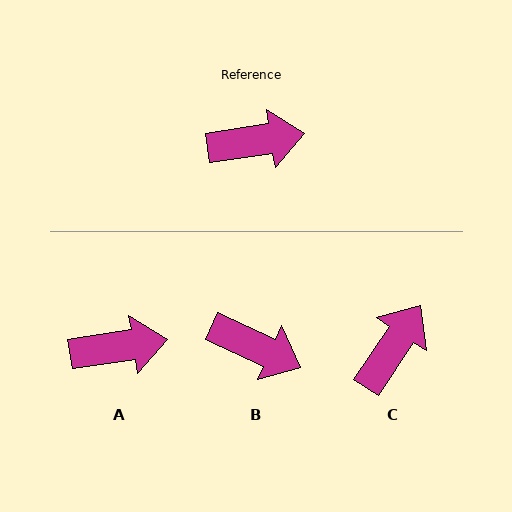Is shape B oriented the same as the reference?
No, it is off by about 33 degrees.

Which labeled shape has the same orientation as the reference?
A.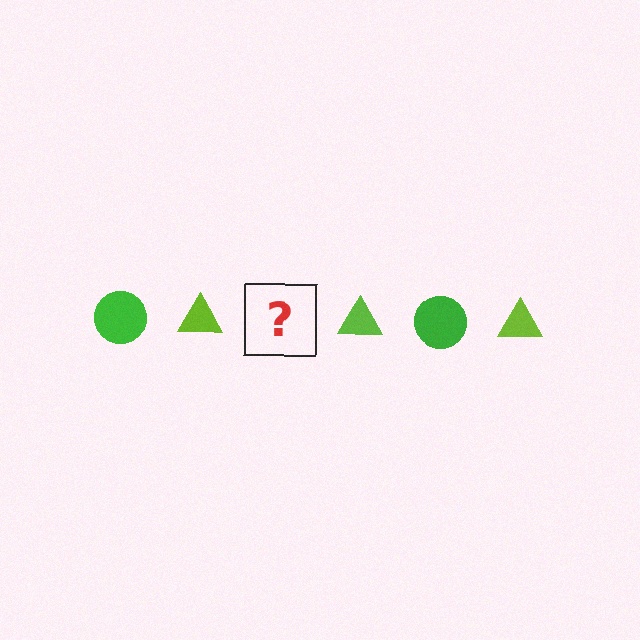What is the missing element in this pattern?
The missing element is a green circle.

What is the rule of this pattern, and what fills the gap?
The rule is that the pattern alternates between green circle and lime triangle. The gap should be filled with a green circle.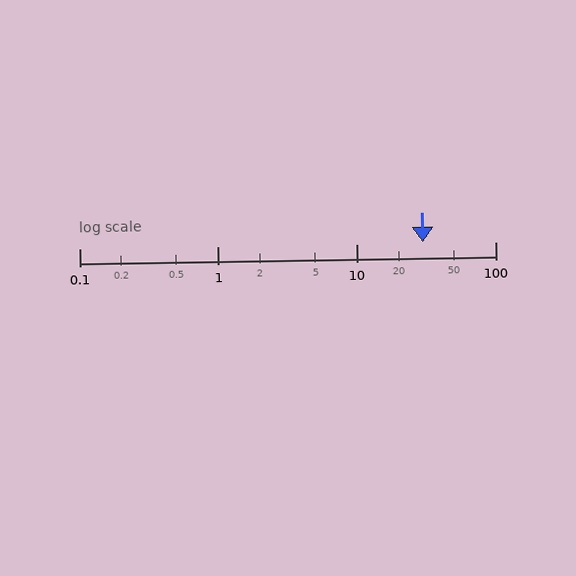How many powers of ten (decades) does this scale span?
The scale spans 3 decades, from 0.1 to 100.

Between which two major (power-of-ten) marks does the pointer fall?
The pointer is between 10 and 100.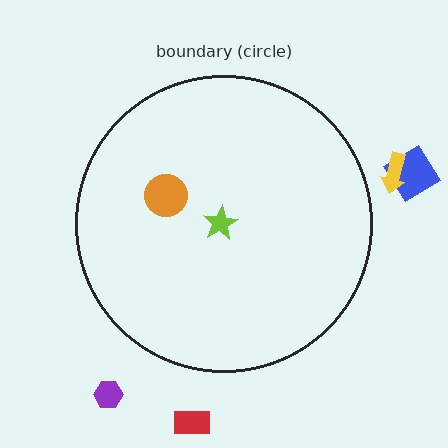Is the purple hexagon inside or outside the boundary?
Outside.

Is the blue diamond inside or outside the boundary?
Outside.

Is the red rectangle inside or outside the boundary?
Outside.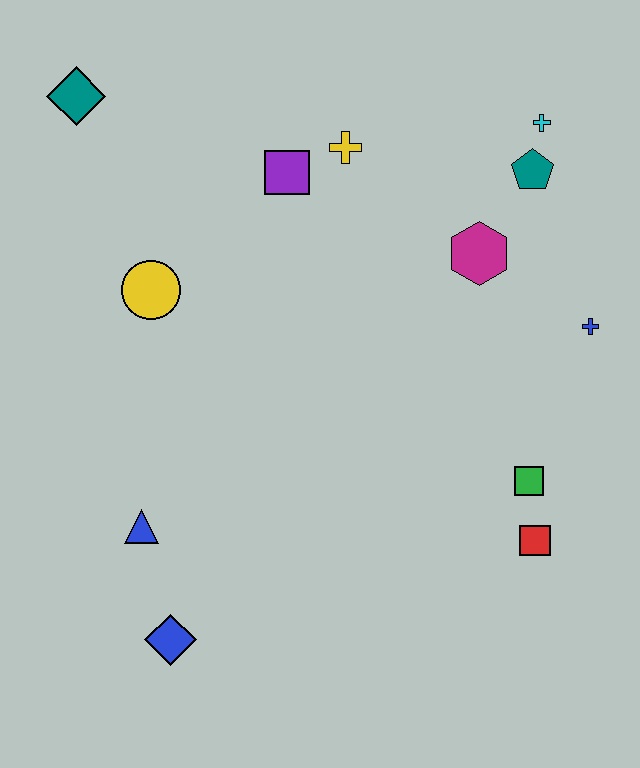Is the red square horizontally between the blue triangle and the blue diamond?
No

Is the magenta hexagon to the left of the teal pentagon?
Yes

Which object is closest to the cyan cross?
The teal pentagon is closest to the cyan cross.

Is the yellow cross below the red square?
No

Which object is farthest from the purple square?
The blue diamond is farthest from the purple square.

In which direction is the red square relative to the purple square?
The red square is below the purple square.